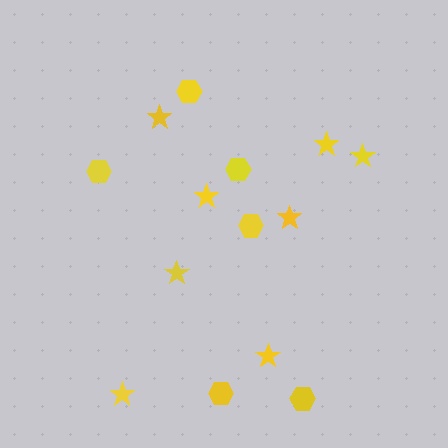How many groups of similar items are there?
There are 2 groups: one group of hexagons (6) and one group of stars (8).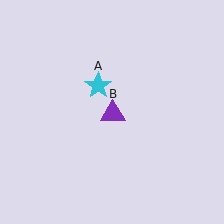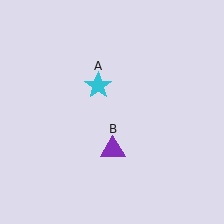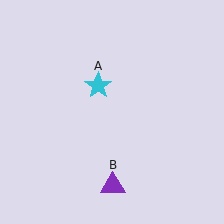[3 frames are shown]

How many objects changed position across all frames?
1 object changed position: purple triangle (object B).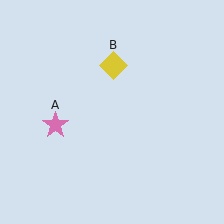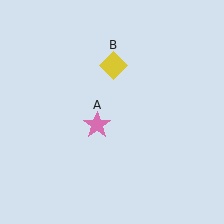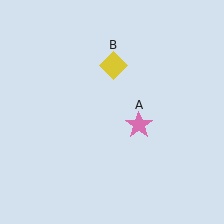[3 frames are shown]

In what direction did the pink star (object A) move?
The pink star (object A) moved right.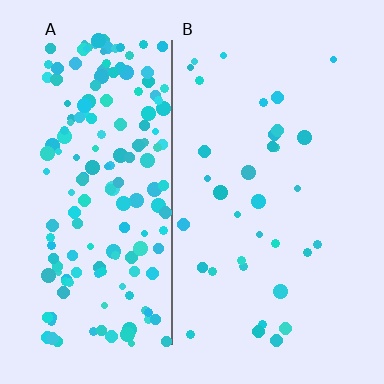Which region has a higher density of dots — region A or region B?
A (the left).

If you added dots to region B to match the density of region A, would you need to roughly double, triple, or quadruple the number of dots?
Approximately quadruple.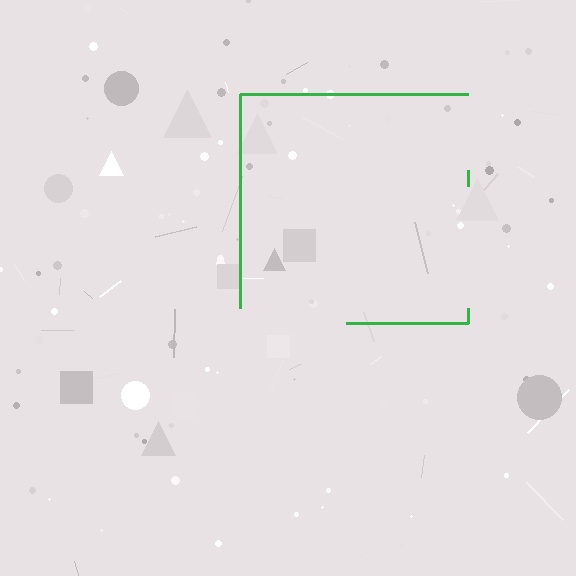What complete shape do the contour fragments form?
The contour fragments form a square.